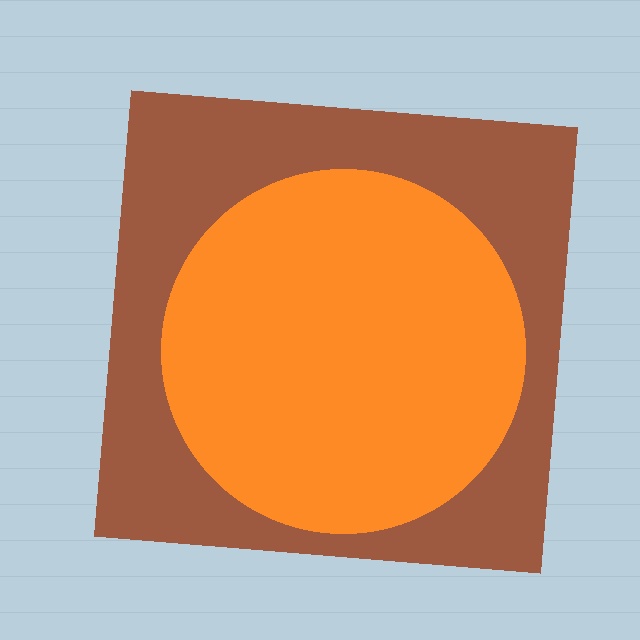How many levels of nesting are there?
2.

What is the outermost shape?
The brown square.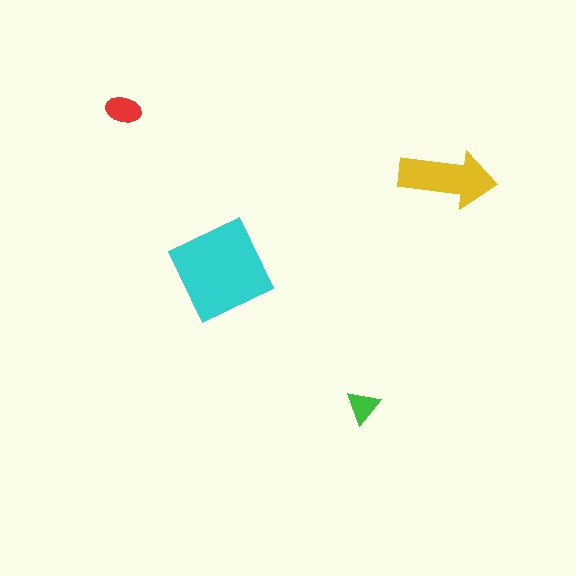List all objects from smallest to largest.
The green triangle, the red ellipse, the yellow arrow, the cyan square.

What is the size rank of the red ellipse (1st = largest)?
3rd.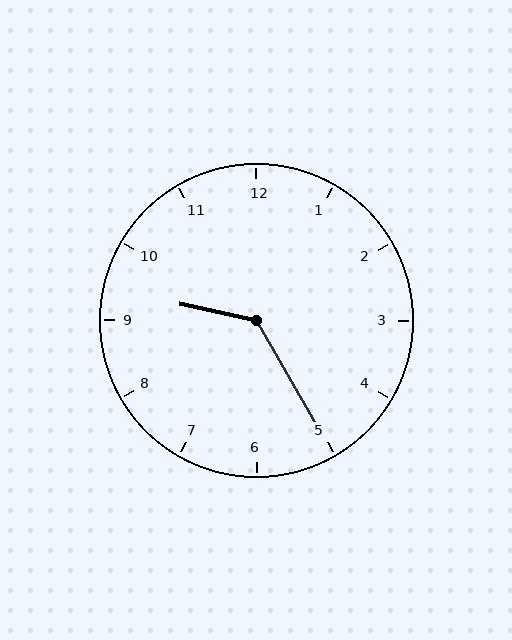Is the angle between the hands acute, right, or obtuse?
It is obtuse.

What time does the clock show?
9:25.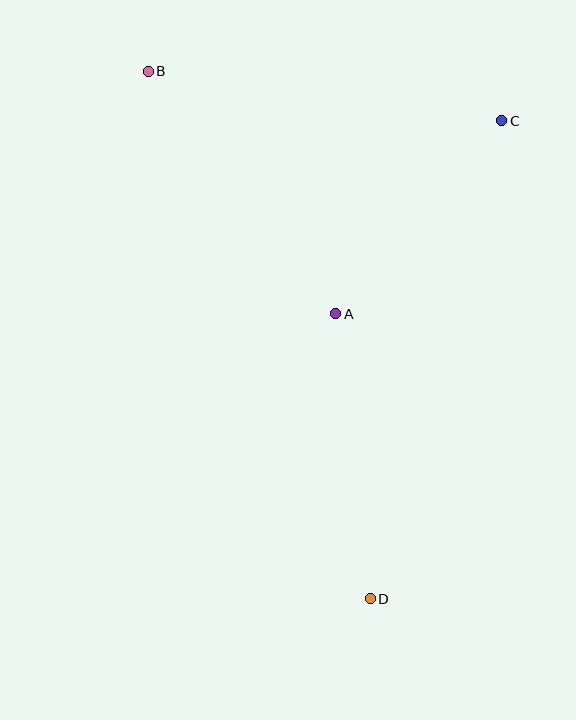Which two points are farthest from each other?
Points B and D are farthest from each other.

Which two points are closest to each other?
Points A and C are closest to each other.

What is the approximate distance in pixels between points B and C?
The distance between B and C is approximately 357 pixels.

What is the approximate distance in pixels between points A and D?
The distance between A and D is approximately 287 pixels.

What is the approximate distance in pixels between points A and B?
The distance between A and B is approximately 307 pixels.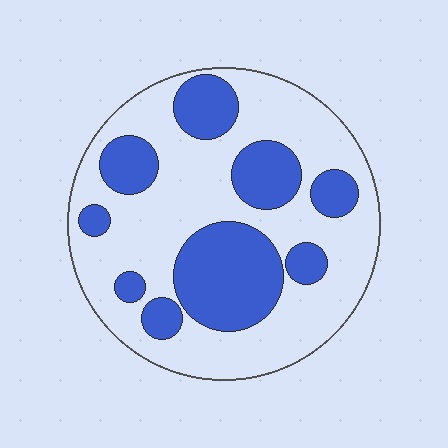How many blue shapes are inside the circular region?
9.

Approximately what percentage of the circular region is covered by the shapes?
Approximately 35%.